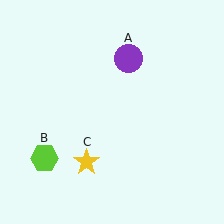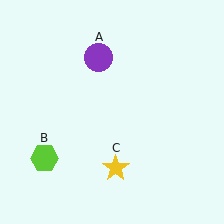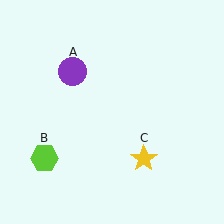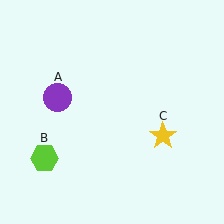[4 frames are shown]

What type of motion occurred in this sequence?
The purple circle (object A), yellow star (object C) rotated counterclockwise around the center of the scene.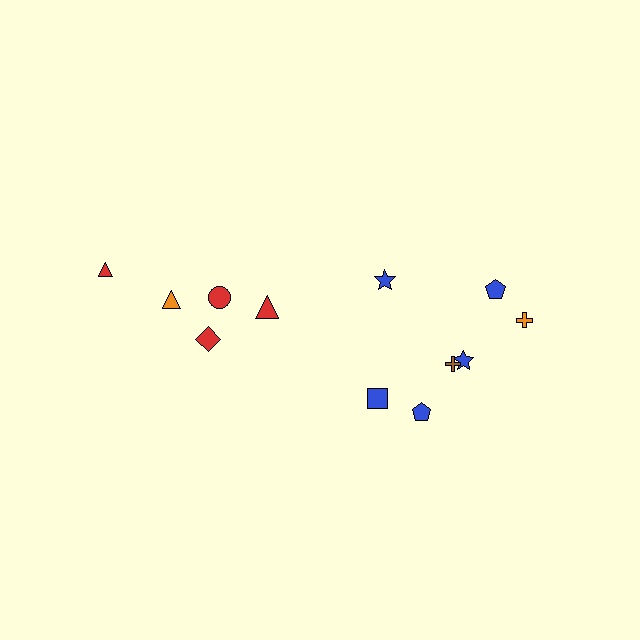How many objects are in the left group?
There are 5 objects.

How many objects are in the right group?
There are 7 objects.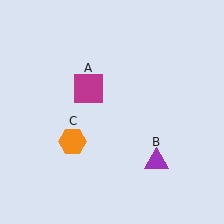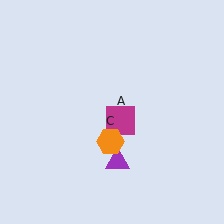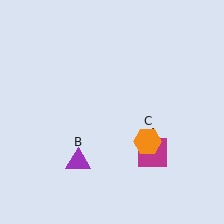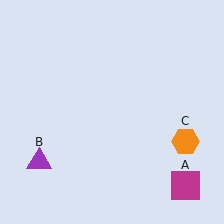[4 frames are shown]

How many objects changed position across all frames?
3 objects changed position: magenta square (object A), purple triangle (object B), orange hexagon (object C).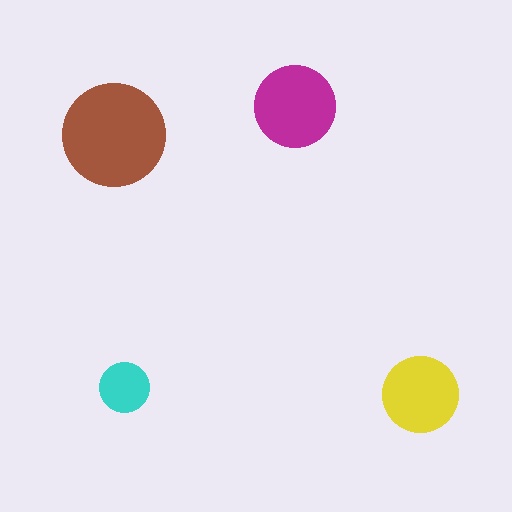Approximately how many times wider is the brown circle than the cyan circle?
About 2 times wider.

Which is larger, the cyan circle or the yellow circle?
The yellow one.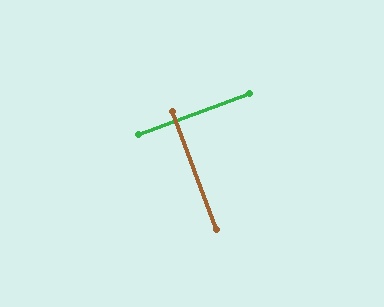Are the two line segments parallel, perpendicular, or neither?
Perpendicular — they meet at approximately 90°.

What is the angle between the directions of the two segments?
Approximately 90 degrees.